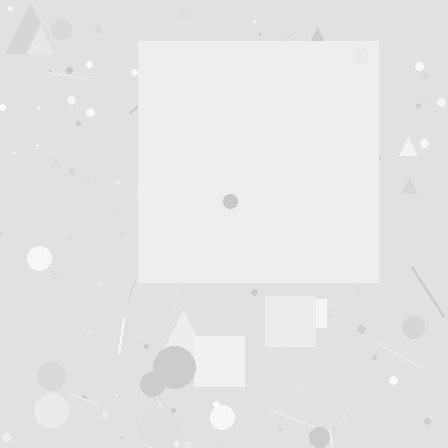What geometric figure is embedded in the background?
A square is embedded in the background.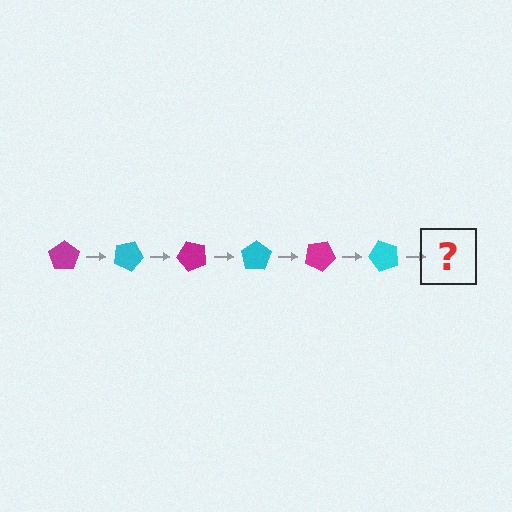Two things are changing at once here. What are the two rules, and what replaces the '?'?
The two rules are that it rotates 25 degrees each step and the color cycles through magenta and cyan. The '?' should be a magenta pentagon, rotated 150 degrees from the start.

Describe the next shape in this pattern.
It should be a magenta pentagon, rotated 150 degrees from the start.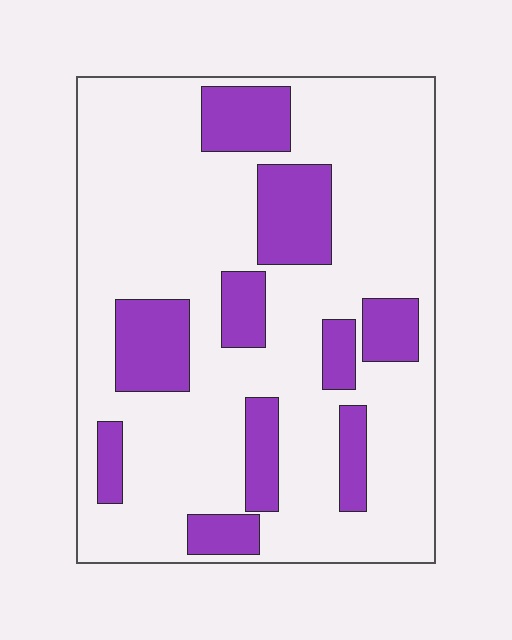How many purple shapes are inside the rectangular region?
10.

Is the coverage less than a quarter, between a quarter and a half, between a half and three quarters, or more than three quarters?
Less than a quarter.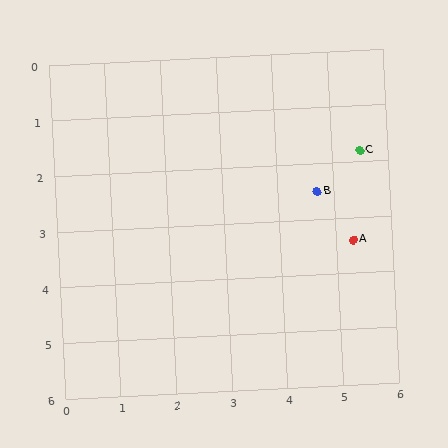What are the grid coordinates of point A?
Point A is at approximately (5.3, 3.4).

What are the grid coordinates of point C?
Point C is at approximately (5.5, 1.8).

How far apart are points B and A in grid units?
Points B and A are about 1.1 grid units apart.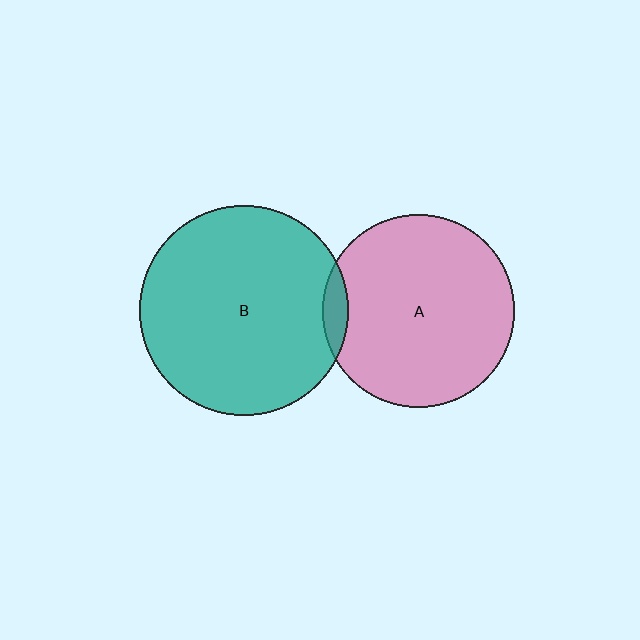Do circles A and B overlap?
Yes.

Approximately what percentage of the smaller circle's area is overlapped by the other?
Approximately 5%.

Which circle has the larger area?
Circle B (teal).